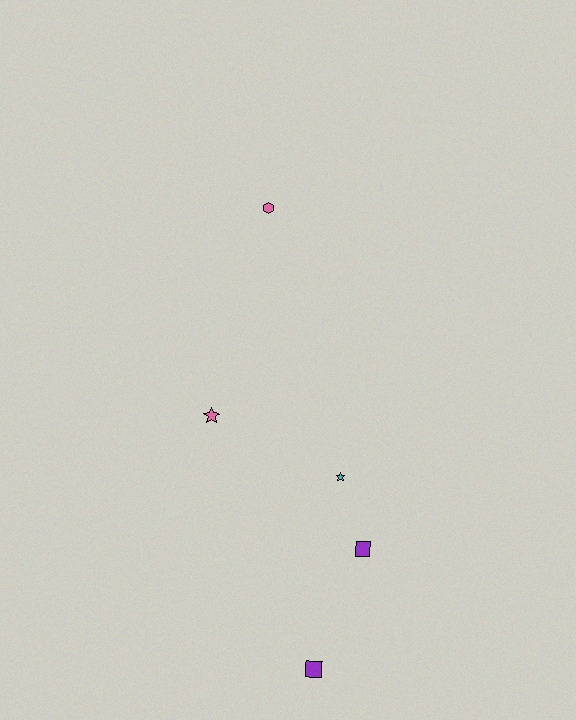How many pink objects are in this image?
There are 2 pink objects.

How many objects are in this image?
There are 5 objects.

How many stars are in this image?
There are 2 stars.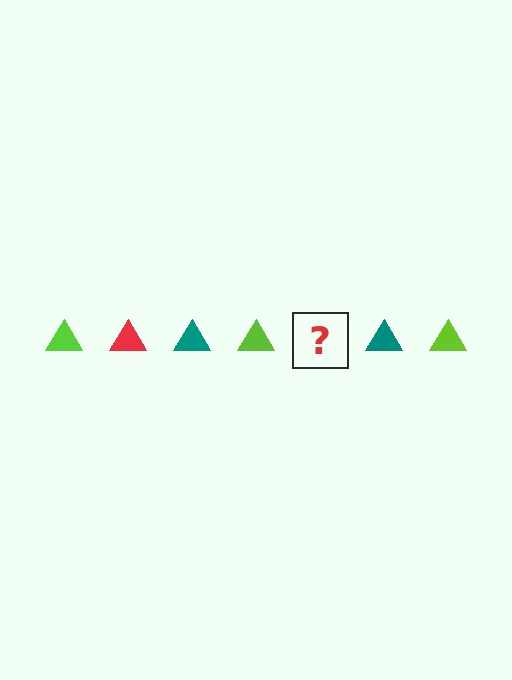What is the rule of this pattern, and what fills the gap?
The rule is that the pattern cycles through lime, red, teal triangles. The gap should be filled with a red triangle.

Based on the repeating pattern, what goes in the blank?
The blank should be a red triangle.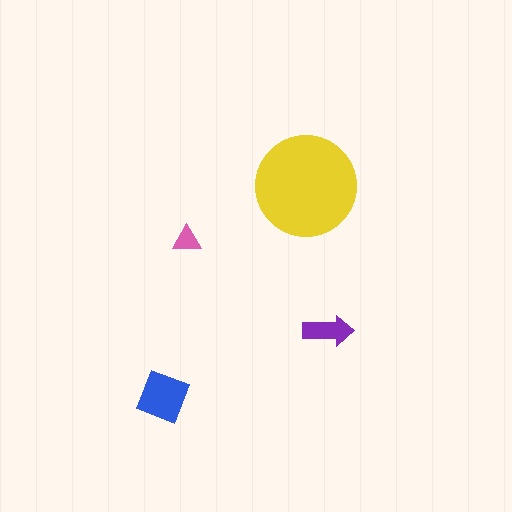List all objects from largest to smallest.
The yellow circle, the blue diamond, the purple arrow, the pink triangle.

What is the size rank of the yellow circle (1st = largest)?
1st.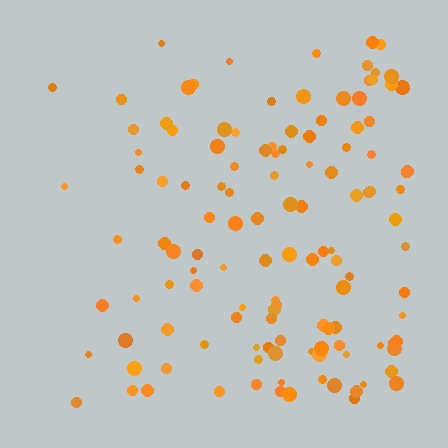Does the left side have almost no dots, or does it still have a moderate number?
Still a moderate number, just noticeably fewer than the right.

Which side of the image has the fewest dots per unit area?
The left.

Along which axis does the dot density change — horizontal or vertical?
Horizontal.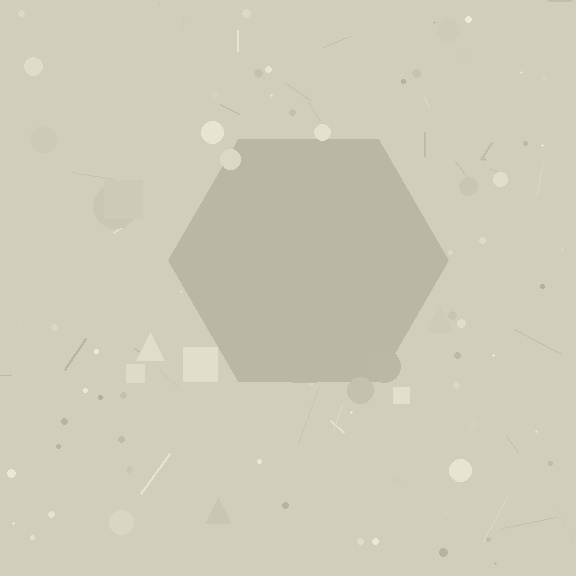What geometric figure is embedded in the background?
A hexagon is embedded in the background.